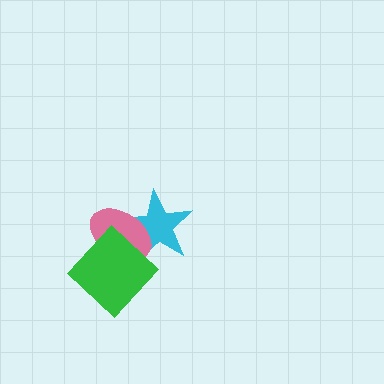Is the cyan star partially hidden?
Yes, it is partially covered by another shape.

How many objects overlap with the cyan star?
2 objects overlap with the cyan star.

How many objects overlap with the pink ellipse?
2 objects overlap with the pink ellipse.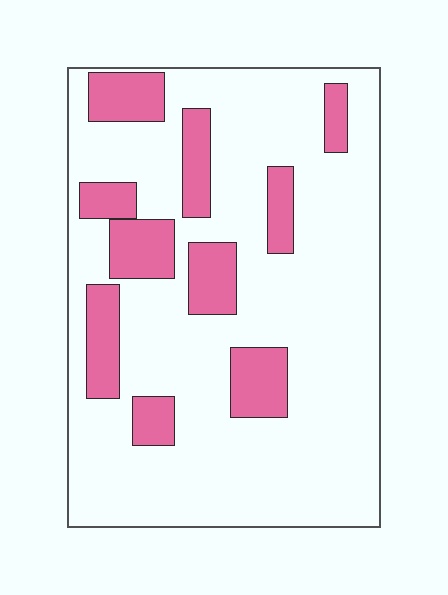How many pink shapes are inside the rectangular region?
10.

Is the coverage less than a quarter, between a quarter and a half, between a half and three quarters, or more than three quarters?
Less than a quarter.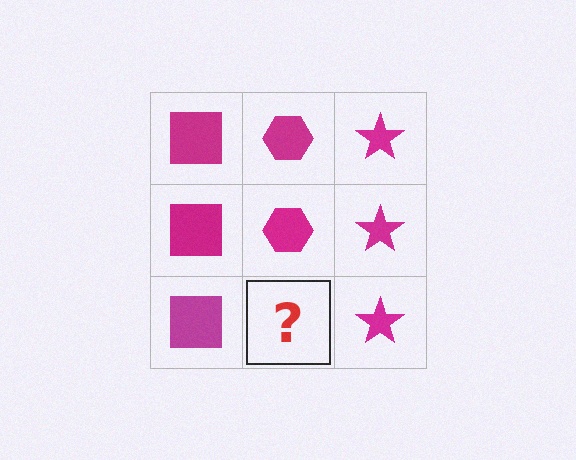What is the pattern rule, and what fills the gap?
The rule is that each column has a consistent shape. The gap should be filled with a magenta hexagon.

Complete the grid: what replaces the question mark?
The question mark should be replaced with a magenta hexagon.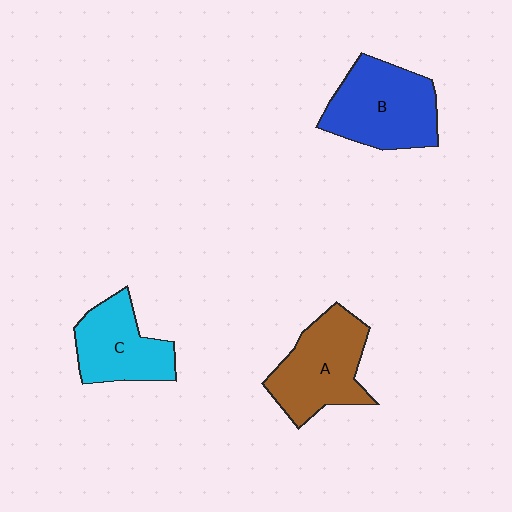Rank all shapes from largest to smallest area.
From largest to smallest: B (blue), A (brown), C (cyan).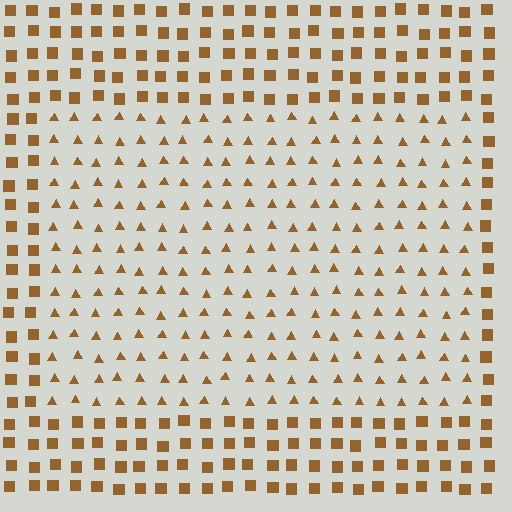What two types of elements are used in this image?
The image uses triangles inside the rectangle region and squares outside it.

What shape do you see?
I see a rectangle.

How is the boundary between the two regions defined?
The boundary is defined by a change in element shape: triangles inside vs. squares outside. All elements share the same color and spacing.